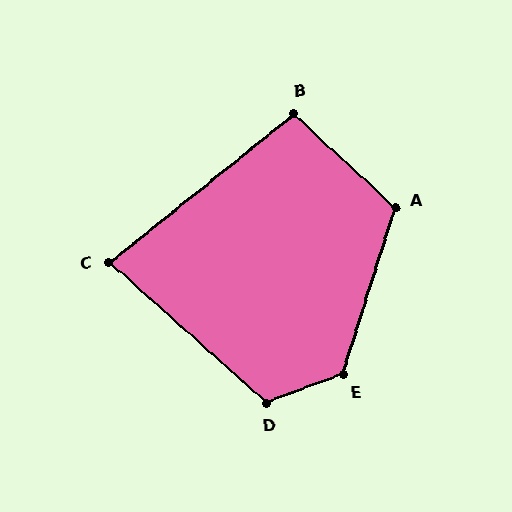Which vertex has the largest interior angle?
E, at approximately 128 degrees.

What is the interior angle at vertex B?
Approximately 98 degrees (obtuse).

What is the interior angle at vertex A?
Approximately 116 degrees (obtuse).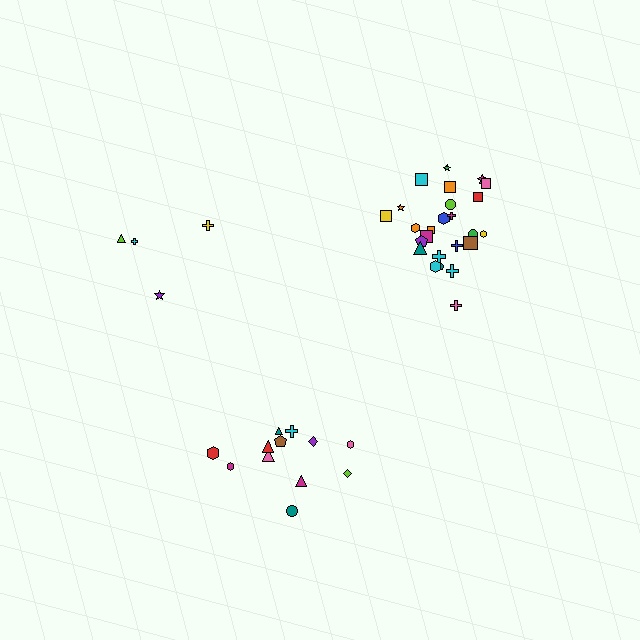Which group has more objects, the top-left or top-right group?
The top-right group.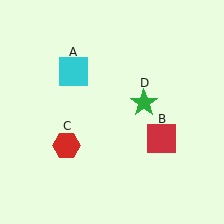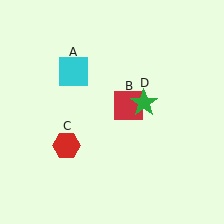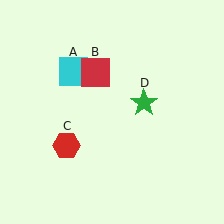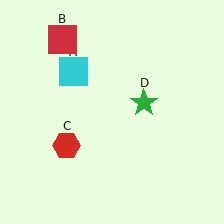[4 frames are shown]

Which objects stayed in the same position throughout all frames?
Cyan square (object A) and red hexagon (object C) and green star (object D) remained stationary.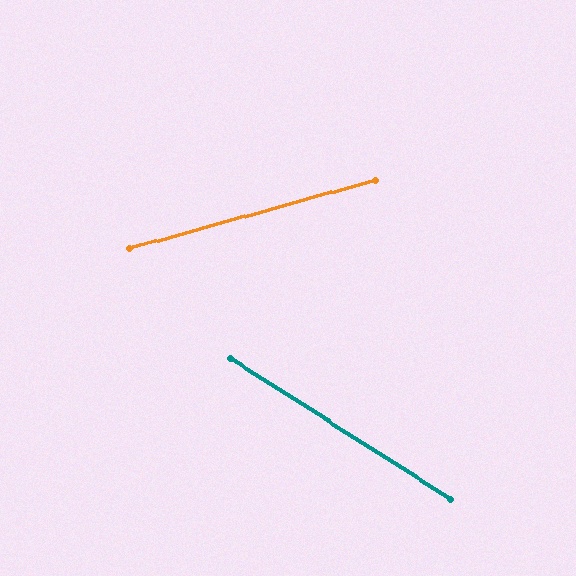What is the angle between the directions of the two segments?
Approximately 48 degrees.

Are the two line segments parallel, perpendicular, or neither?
Neither parallel nor perpendicular — they differ by about 48°.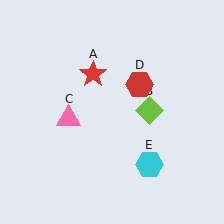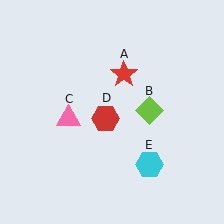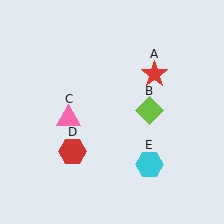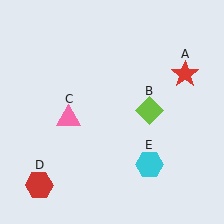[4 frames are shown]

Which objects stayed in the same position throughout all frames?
Lime diamond (object B) and pink triangle (object C) and cyan hexagon (object E) remained stationary.